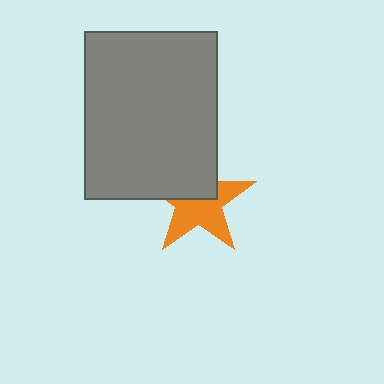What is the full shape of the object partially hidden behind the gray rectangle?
The partially hidden object is an orange star.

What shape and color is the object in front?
The object in front is a gray rectangle.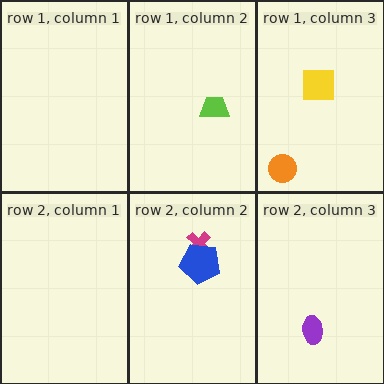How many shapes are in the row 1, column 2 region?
1.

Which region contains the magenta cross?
The row 2, column 2 region.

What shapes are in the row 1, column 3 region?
The orange circle, the yellow square.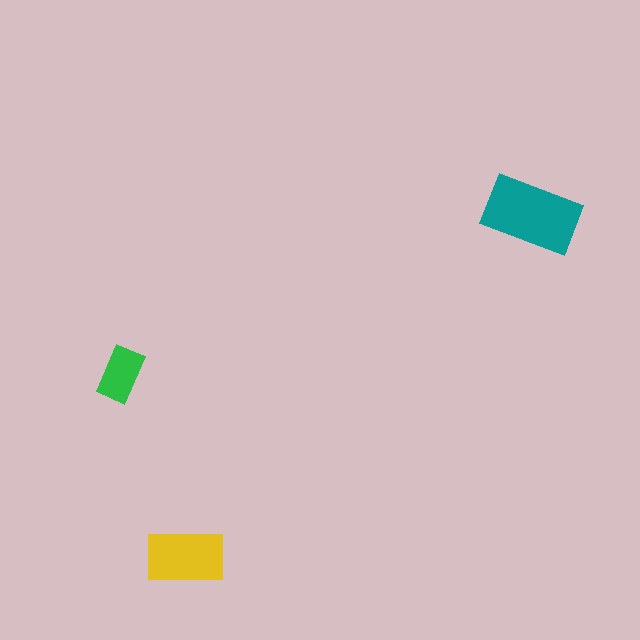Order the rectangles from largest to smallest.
the teal one, the yellow one, the green one.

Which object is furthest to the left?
The green rectangle is leftmost.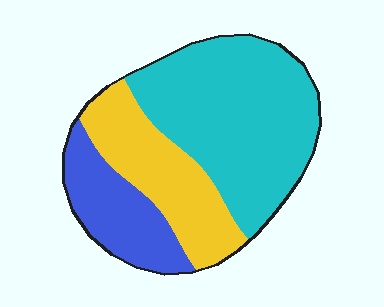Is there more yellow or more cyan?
Cyan.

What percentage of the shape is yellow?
Yellow takes up between a sixth and a third of the shape.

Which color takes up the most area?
Cyan, at roughly 50%.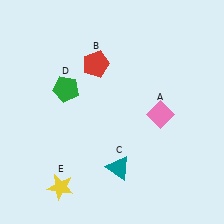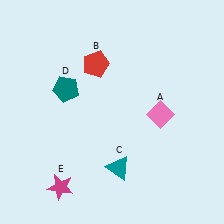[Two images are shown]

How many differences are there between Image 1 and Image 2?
There are 2 differences between the two images.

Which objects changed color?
D changed from green to teal. E changed from yellow to magenta.